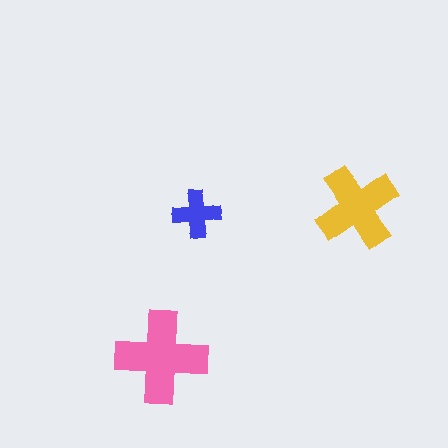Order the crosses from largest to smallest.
the pink one, the yellow one, the blue one.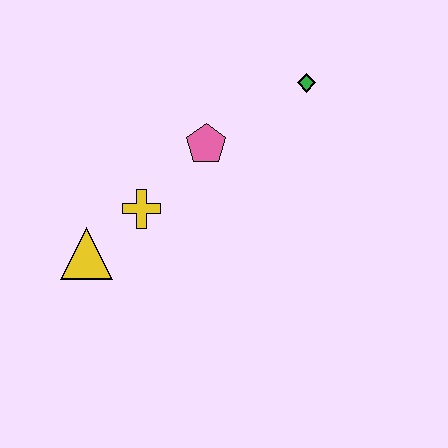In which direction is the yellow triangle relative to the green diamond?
The yellow triangle is to the left of the green diamond.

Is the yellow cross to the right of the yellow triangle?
Yes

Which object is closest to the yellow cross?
The yellow triangle is closest to the yellow cross.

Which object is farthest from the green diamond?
The yellow triangle is farthest from the green diamond.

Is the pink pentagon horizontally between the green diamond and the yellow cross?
Yes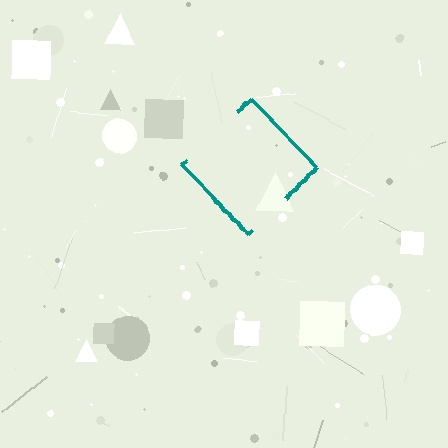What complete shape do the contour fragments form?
The contour fragments form a diamond.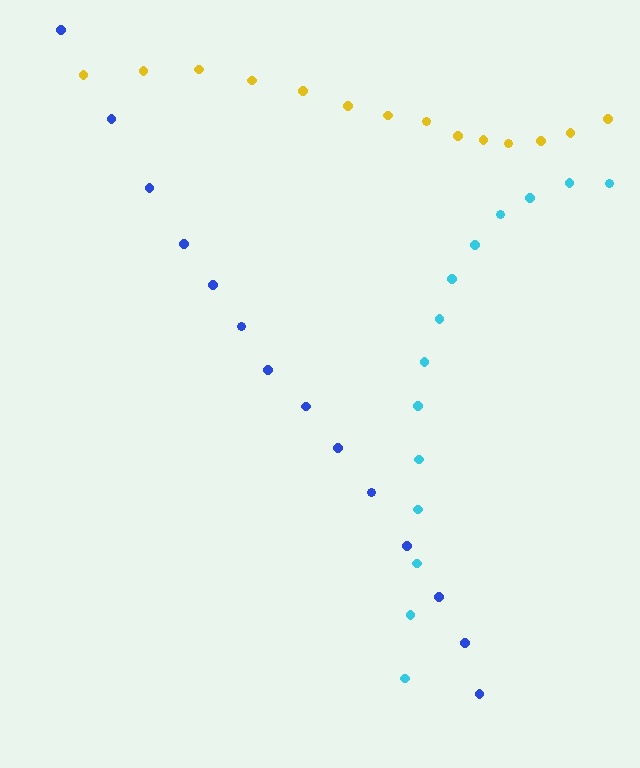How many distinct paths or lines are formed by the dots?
There are 3 distinct paths.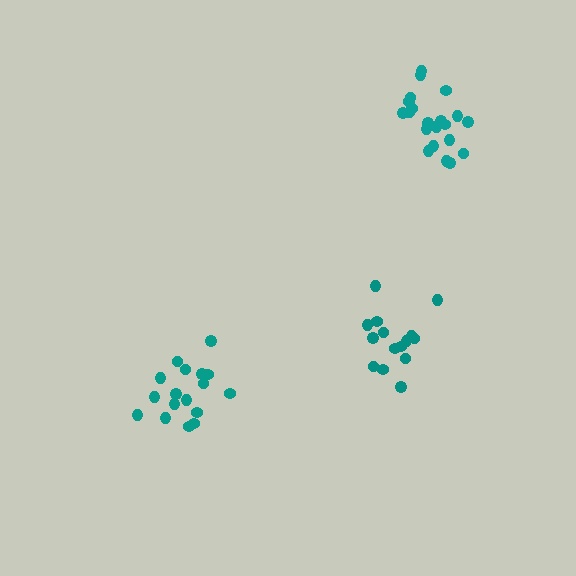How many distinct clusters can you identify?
There are 3 distinct clusters.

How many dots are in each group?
Group 1: 17 dots, Group 2: 15 dots, Group 3: 21 dots (53 total).